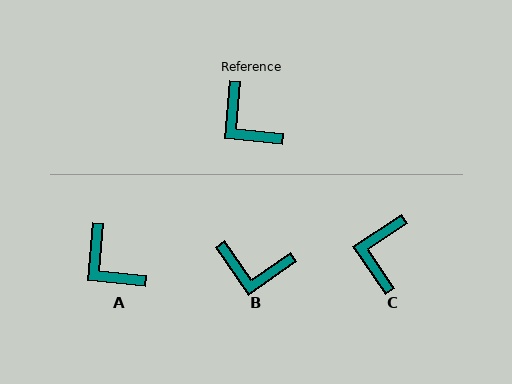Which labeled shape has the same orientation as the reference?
A.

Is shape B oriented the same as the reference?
No, it is off by about 40 degrees.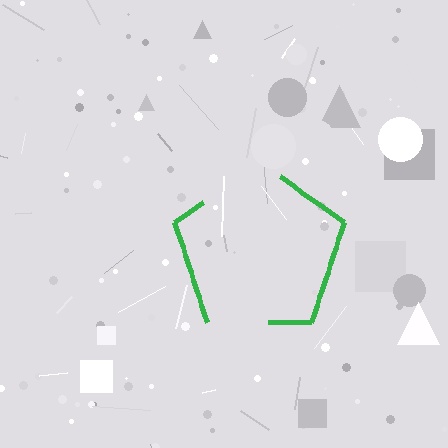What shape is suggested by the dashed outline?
The dashed outline suggests a pentagon.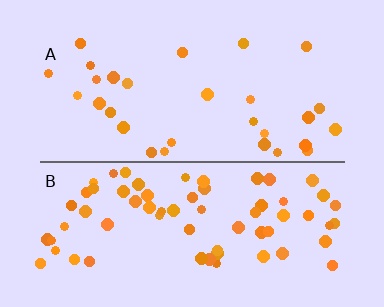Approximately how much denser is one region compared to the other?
Approximately 2.3× — region B over region A.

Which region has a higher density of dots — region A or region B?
B (the bottom).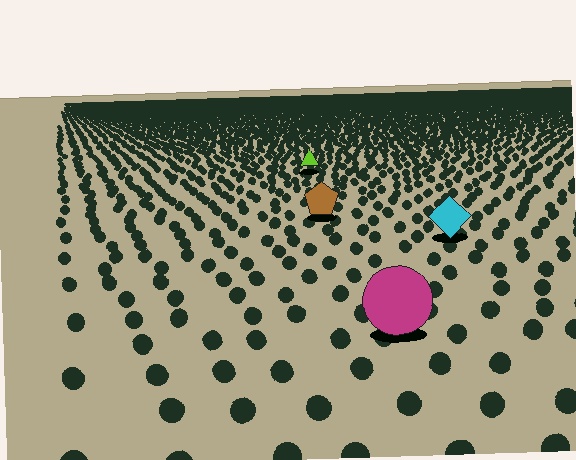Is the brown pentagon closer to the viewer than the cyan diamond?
No. The cyan diamond is closer — you can tell from the texture gradient: the ground texture is coarser near it.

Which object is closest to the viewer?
The magenta circle is closest. The texture marks near it are larger and more spread out.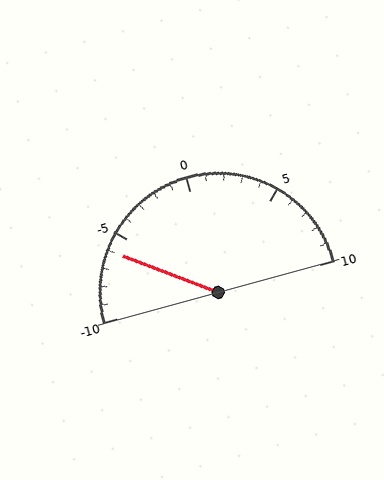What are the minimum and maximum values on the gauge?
The gauge ranges from -10 to 10.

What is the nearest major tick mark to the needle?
The nearest major tick mark is -5.